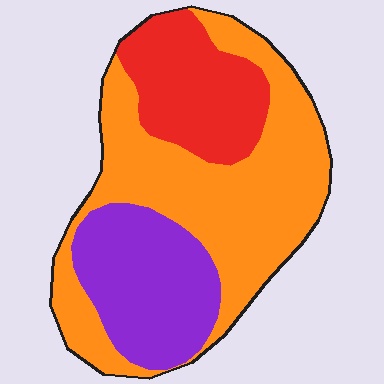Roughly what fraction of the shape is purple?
Purple takes up about one quarter (1/4) of the shape.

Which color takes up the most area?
Orange, at roughly 55%.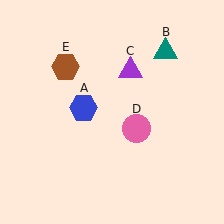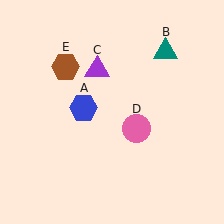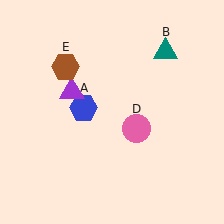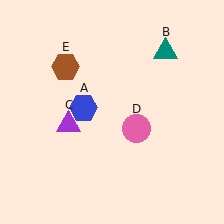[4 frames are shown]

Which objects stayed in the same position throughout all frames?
Blue hexagon (object A) and teal triangle (object B) and pink circle (object D) and brown hexagon (object E) remained stationary.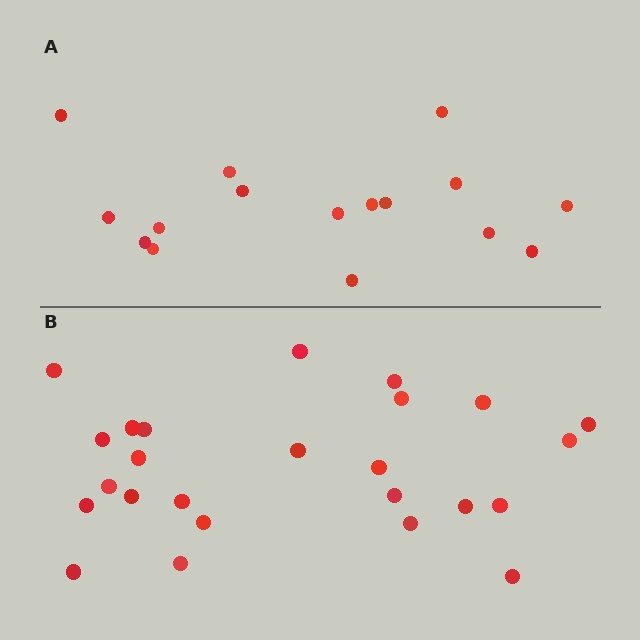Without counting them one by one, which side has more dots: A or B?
Region B (the bottom region) has more dots.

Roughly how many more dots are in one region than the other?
Region B has roughly 8 or so more dots than region A.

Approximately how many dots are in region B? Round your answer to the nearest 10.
About 20 dots. (The exact count is 25, which rounds to 20.)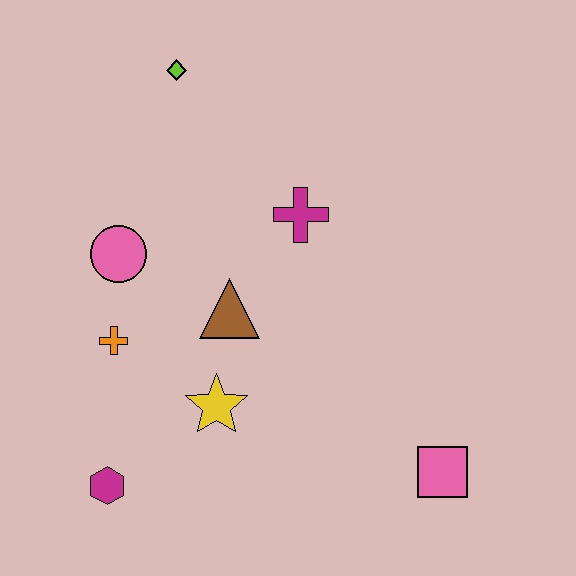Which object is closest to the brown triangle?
The yellow star is closest to the brown triangle.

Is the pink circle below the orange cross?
No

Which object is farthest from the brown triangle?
The pink square is farthest from the brown triangle.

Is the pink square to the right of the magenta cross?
Yes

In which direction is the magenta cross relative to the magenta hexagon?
The magenta cross is above the magenta hexagon.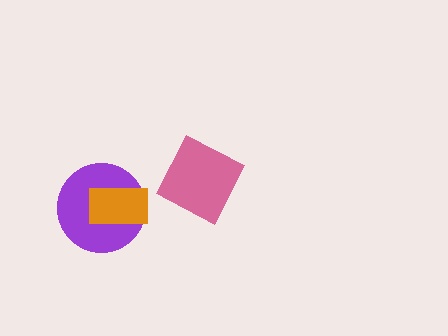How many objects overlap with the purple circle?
1 object overlaps with the purple circle.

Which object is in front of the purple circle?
The orange rectangle is in front of the purple circle.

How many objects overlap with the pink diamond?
0 objects overlap with the pink diamond.